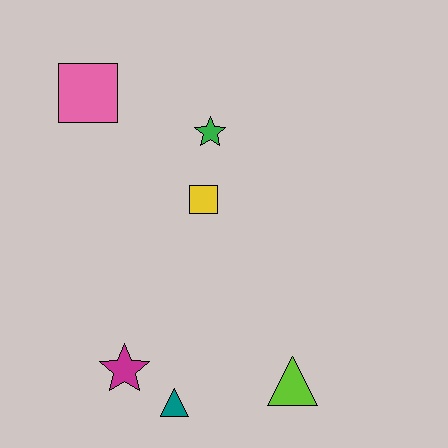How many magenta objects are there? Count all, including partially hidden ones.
There is 1 magenta object.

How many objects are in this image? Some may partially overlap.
There are 6 objects.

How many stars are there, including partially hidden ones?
There are 2 stars.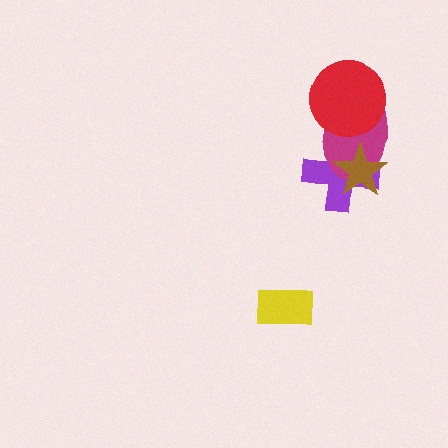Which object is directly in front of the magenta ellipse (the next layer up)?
The brown star is directly in front of the magenta ellipse.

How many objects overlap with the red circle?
1 object overlaps with the red circle.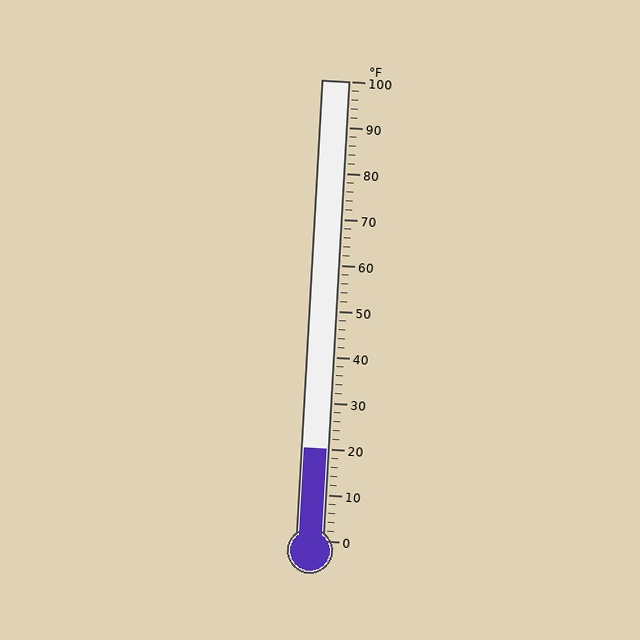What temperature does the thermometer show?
The thermometer shows approximately 20°F.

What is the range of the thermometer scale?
The thermometer scale ranges from 0°F to 100°F.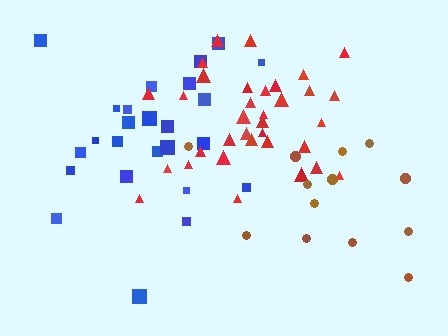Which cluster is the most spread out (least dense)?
Brown.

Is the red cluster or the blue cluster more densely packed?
Red.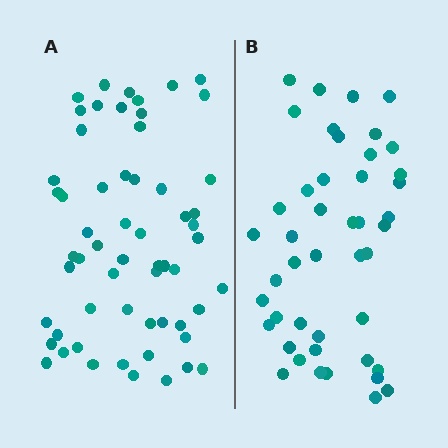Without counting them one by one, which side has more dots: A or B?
Region A (the left region) has more dots.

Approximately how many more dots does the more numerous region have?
Region A has approximately 15 more dots than region B.